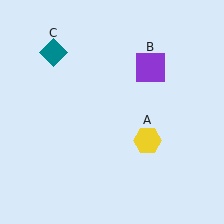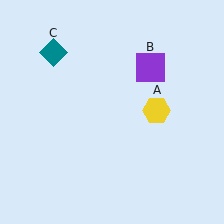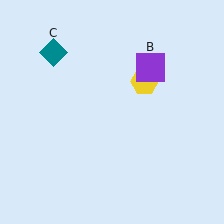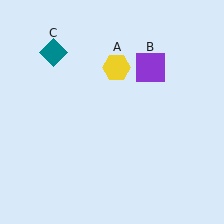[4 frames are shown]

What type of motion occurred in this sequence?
The yellow hexagon (object A) rotated counterclockwise around the center of the scene.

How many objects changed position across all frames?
1 object changed position: yellow hexagon (object A).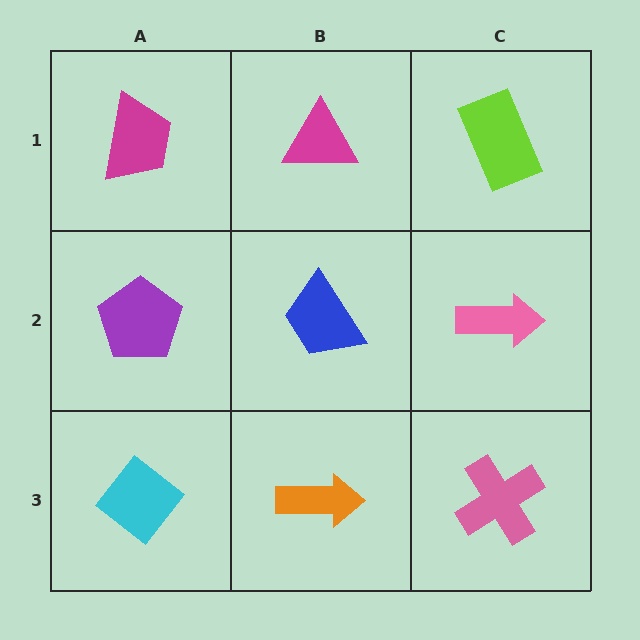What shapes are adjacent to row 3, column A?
A purple pentagon (row 2, column A), an orange arrow (row 3, column B).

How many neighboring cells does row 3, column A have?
2.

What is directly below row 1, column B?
A blue trapezoid.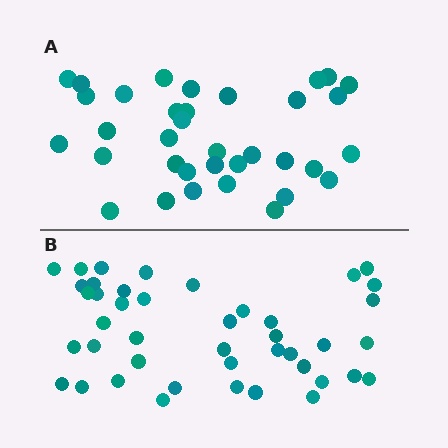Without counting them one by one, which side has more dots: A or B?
Region B (the bottom region) has more dots.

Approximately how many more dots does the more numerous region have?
Region B has roughly 8 or so more dots than region A.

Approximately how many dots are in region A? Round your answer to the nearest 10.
About 40 dots. (The exact count is 35, which rounds to 40.)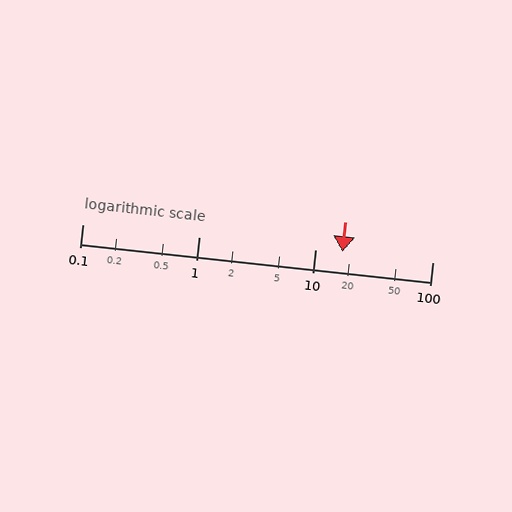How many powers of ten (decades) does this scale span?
The scale spans 3 decades, from 0.1 to 100.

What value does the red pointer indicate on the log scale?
The pointer indicates approximately 17.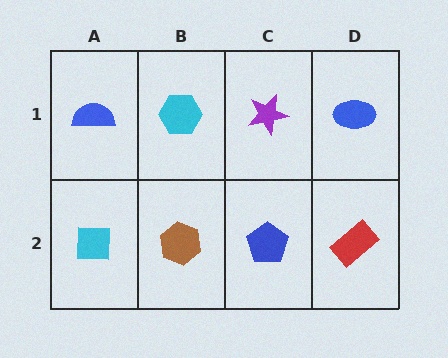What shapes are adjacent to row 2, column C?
A purple star (row 1, column C), a brown hexagon (row 2, column B), a red rectangle (row 2, column D).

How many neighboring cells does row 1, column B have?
3.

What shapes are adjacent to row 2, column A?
A blue semicircle (row 1, column A), a brown hexagon (row 2, column B).